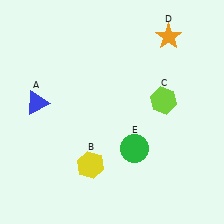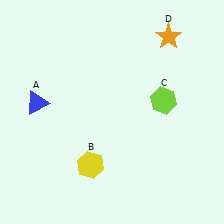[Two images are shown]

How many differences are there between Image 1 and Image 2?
There is 1 difference between the two images.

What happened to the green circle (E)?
The green circle (E) was removed in Image 2. It was in the bottom-right area of Image 1.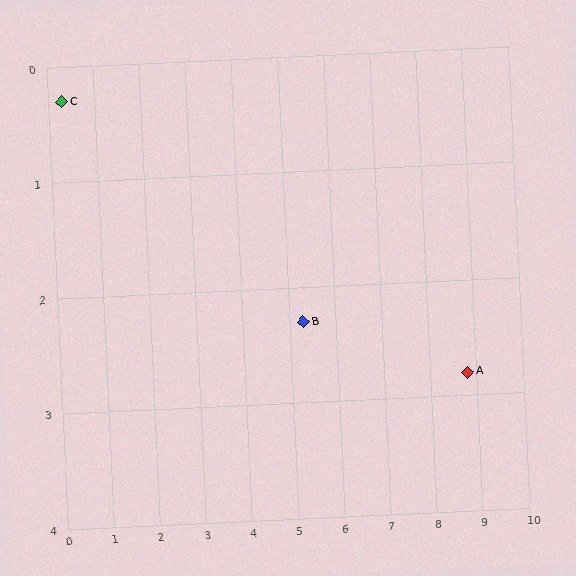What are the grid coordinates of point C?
Point C is at approximately (0.3, 0.3).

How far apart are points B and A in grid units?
Points B and A are about 3.5 grid units apart.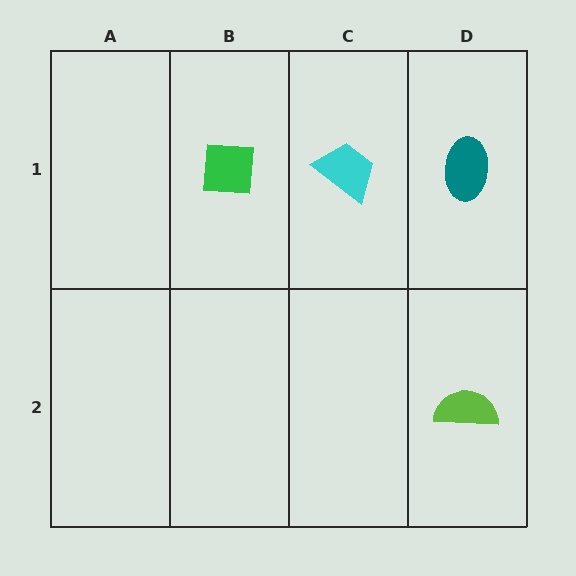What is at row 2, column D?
A lime semicircle.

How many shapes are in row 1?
3 shapes.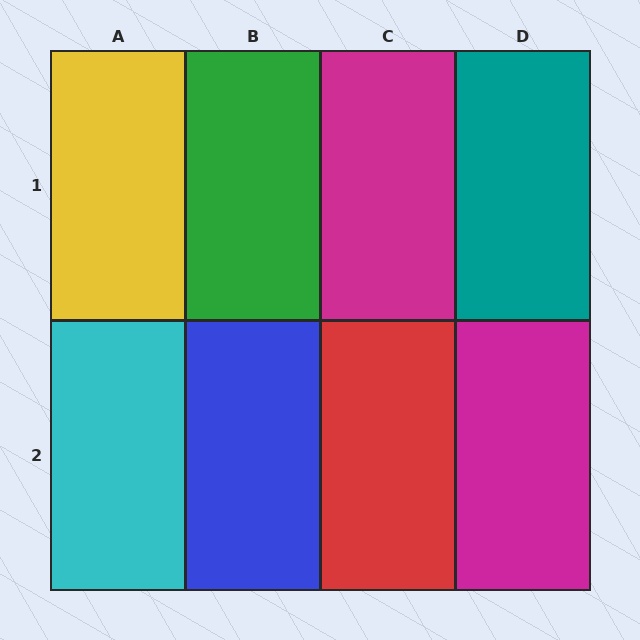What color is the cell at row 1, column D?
Teal.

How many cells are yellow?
1 cell is yellow.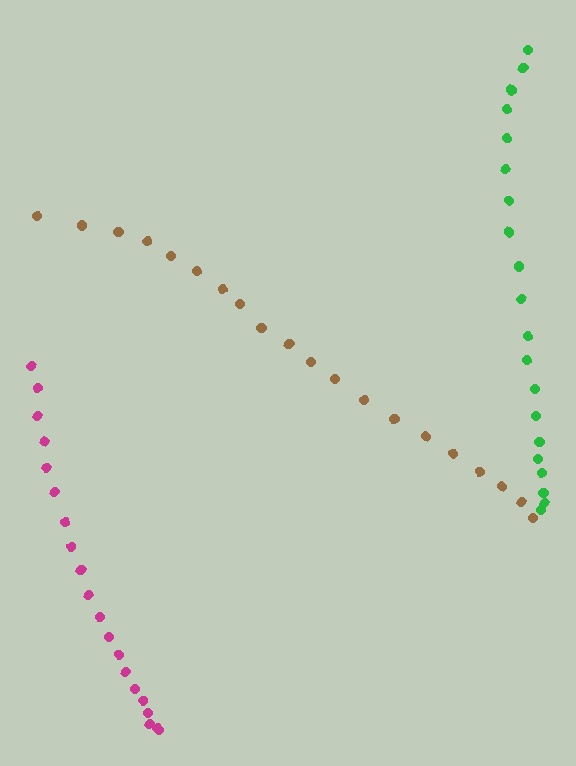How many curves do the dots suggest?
There are 3 distinct paths.